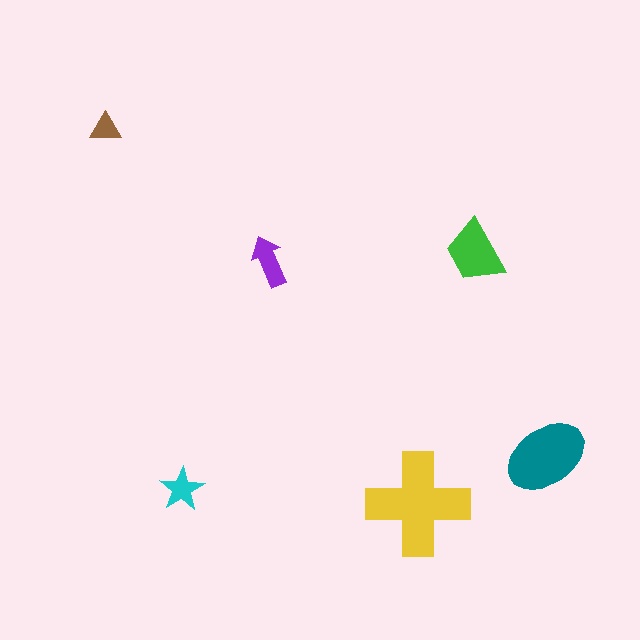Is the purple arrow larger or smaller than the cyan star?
Larger.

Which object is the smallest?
The brown triangle.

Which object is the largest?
The yellow cross.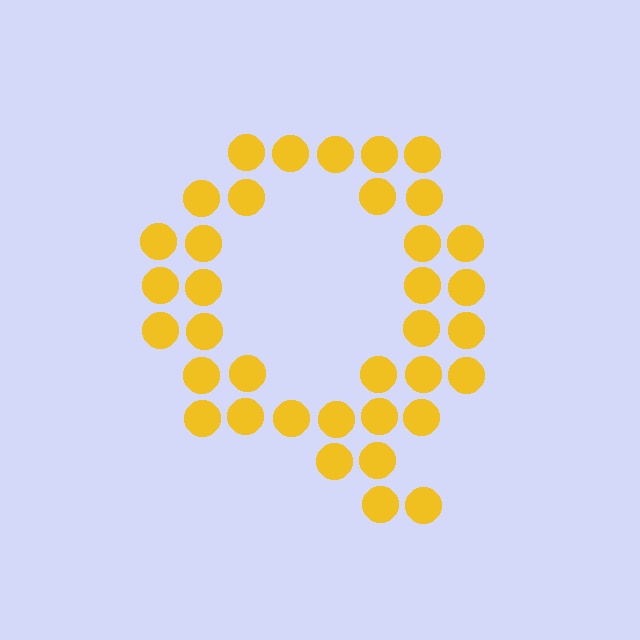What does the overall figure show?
The overall figure shows the letter Q.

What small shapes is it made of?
It is made of small circles.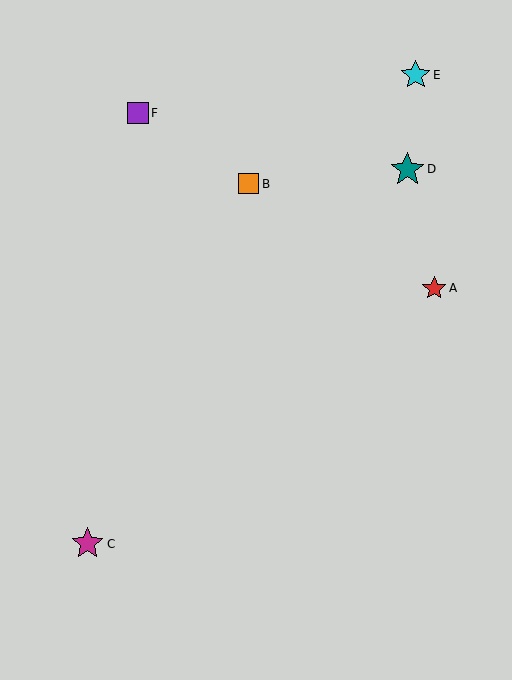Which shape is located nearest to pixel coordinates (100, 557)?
The magenta star (labeled C) at (87, 544) is nearest to that location.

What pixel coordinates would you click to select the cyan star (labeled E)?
Click at (416, 75) to select the cyan star E.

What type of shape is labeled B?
Shape B is an orange square.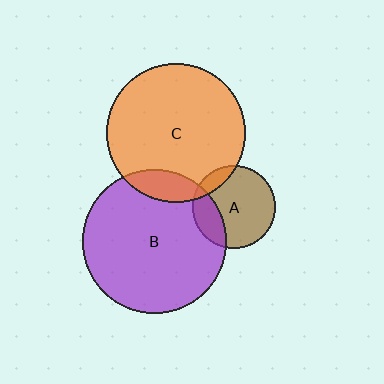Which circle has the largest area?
Circle B (purple).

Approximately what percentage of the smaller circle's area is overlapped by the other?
Approximately 15%.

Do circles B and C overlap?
Yes.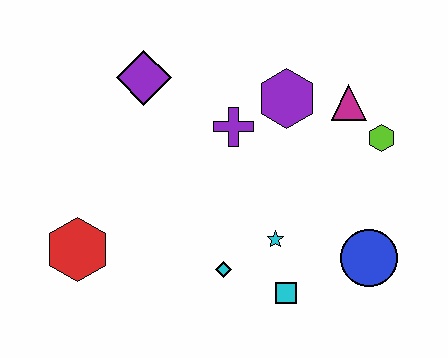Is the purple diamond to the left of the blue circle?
Yes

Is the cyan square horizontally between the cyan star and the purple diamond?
No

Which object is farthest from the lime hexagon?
The red hexagon is farthest from the lime hexagon.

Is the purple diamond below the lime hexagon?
No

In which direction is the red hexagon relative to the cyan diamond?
The red hexagon is to the left of the cyan diamond.